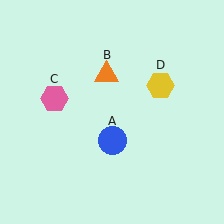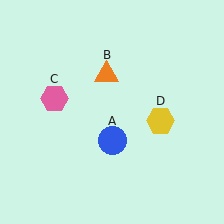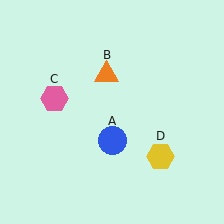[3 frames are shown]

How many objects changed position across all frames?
1 object changed position: yellow hexagon (object D).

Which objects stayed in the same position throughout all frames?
Blue circle (object A) and orange triangle (object B) and pink hexagon (object C) remained stationary.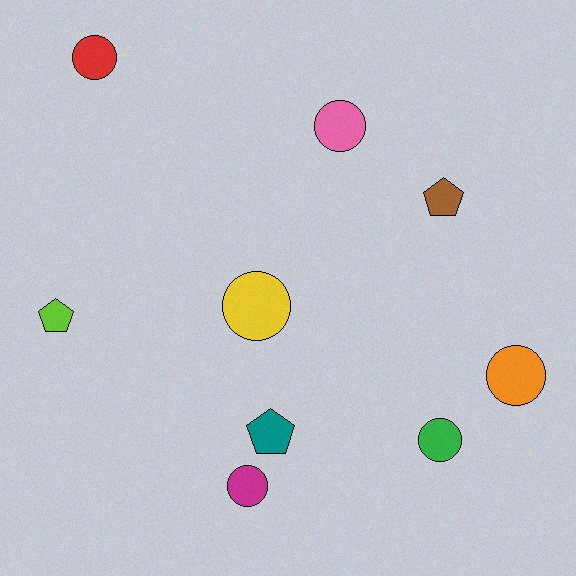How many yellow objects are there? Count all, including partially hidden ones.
There is 1 yellow object.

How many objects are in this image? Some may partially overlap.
There are 9 objects.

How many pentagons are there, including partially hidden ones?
There are 3 pentagons.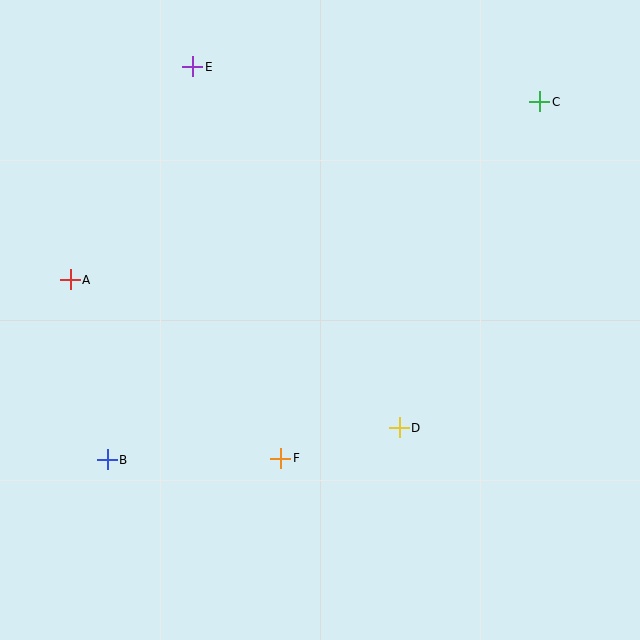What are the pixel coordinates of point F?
Point F is at (281, 458).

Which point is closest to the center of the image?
Point D at (399, 428) is closest to the center.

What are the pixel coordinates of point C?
Point C is at (540, 102).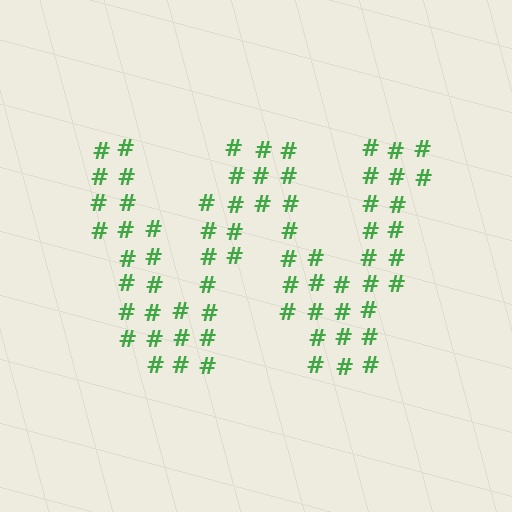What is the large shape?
The large shape is the letter W.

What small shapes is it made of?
It is made of small hash symbols.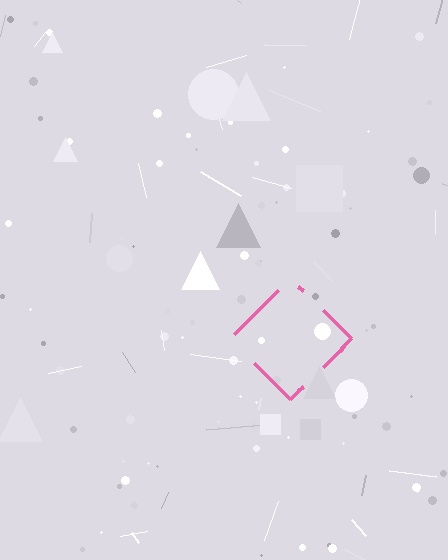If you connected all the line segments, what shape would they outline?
They would outline a diamond.